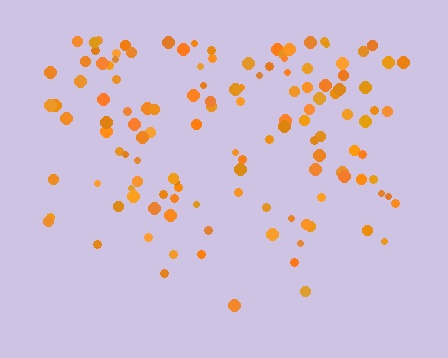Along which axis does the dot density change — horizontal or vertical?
Vertical.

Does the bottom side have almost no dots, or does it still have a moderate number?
Still a moderate number, just noticeably fewer than the top.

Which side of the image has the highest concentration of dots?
The top.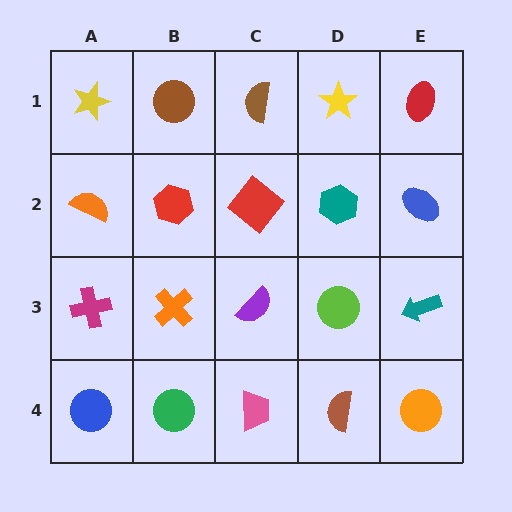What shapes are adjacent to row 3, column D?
A teal hexagon (row 2, column D), a brown semicircle (row 4, column D), a purple semicircle (row 3, column C), a teal arrow (row 3, column E).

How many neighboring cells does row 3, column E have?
3.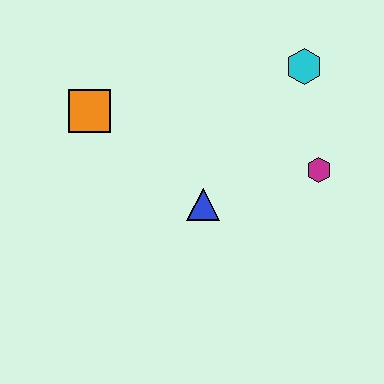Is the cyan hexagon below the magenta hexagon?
No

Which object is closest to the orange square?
The blue triangle is closest to the orange square.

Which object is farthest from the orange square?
The magenta hexagon is farthest from the orange square.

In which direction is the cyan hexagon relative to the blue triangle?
The cyan hexagon is above the blue triangle.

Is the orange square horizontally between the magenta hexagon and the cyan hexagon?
No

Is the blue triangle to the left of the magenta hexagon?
Yes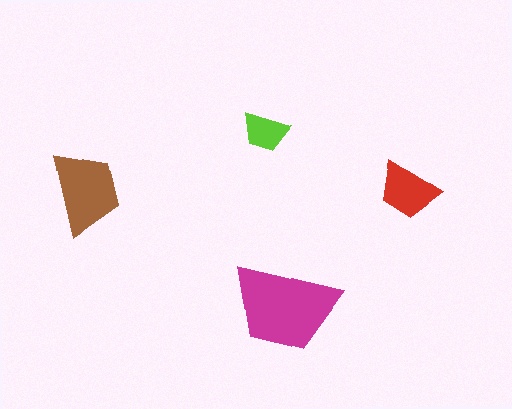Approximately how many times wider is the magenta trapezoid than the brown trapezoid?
About 1.5 times wider.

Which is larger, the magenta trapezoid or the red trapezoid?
The magenta one.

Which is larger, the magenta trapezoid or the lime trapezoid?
The magenta one.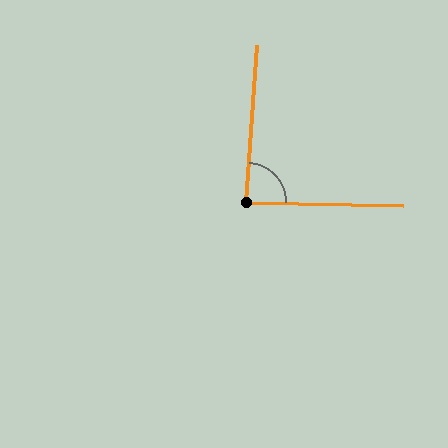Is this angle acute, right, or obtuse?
It is approximately a right angle.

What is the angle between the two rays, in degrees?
Approximately 87 degrees.